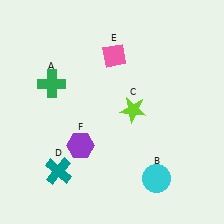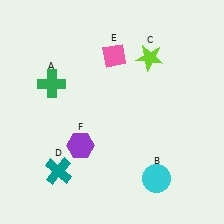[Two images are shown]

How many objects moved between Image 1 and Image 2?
1 object moved between the two images.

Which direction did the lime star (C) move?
The lime star (C) moved up.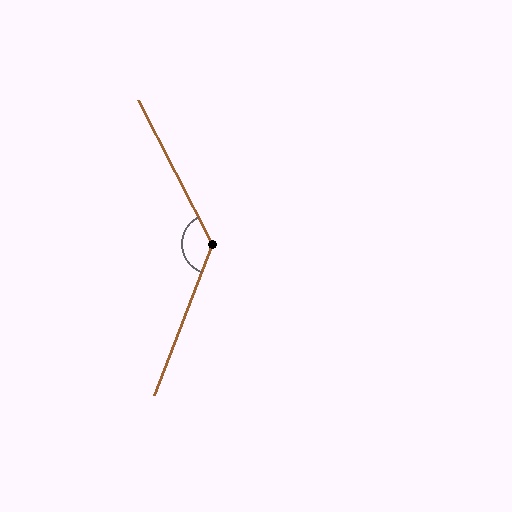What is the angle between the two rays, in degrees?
Approximately 132 degrees.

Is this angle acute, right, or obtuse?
It is obtuse.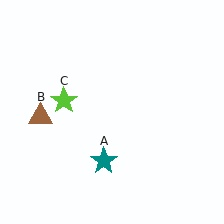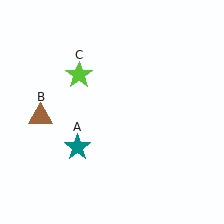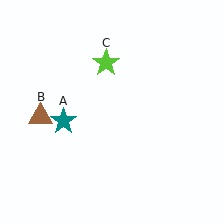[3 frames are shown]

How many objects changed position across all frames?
2 objects changed position: teal star (object A), lime star (object C).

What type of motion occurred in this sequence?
The teal star (object A), lime star (object C) rotated clockwise around the center of the scene.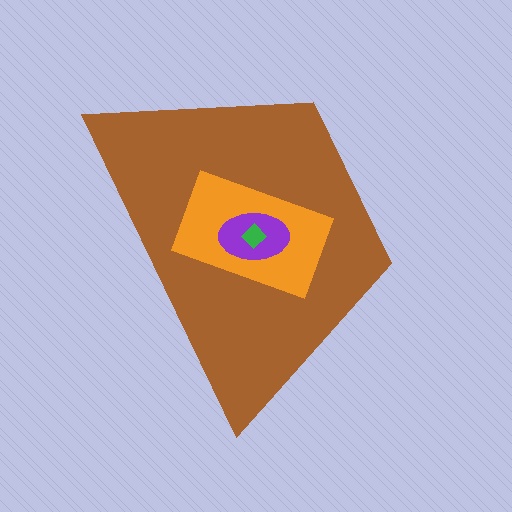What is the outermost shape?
The brown trapezoid.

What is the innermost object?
The green diamond.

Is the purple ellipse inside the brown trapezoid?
Yes.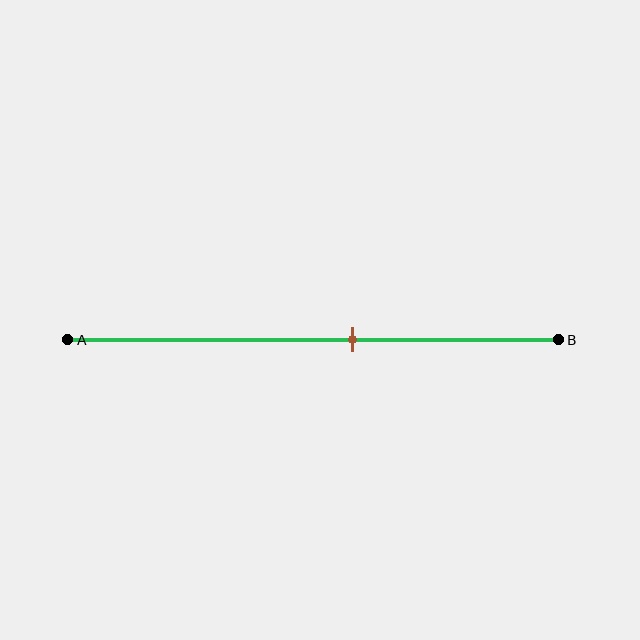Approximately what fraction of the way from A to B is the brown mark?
The brown mark is approximately 60% of the way from A to B.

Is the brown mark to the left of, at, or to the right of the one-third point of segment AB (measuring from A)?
The brown mark is to the right of the one-third point of segment AB.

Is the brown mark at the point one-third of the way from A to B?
No, the mark is at about 60% from A, not at the 33% one-third point.